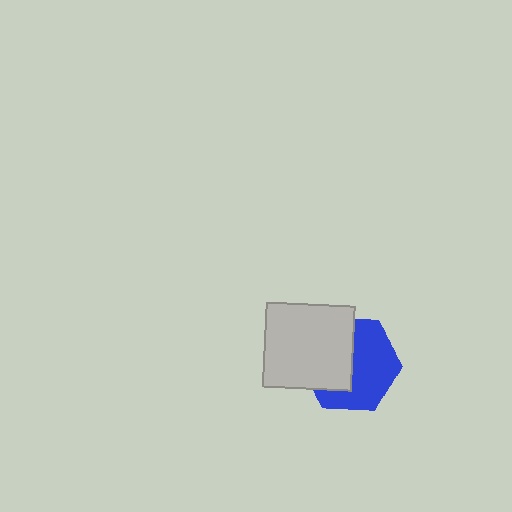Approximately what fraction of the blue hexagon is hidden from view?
Roughly 44% of the blue hexagon is hidden behind the light gray rectangle.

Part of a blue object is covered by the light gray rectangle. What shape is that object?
It is a hexagon.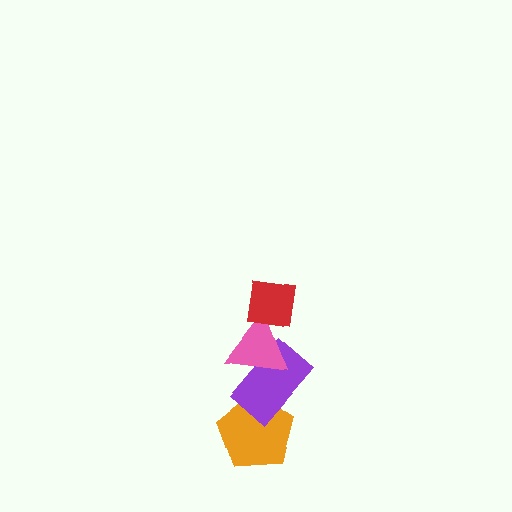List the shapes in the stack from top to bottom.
From top to bottom: the red square, the pink triangle, the purple rectangle, the orange pentagon.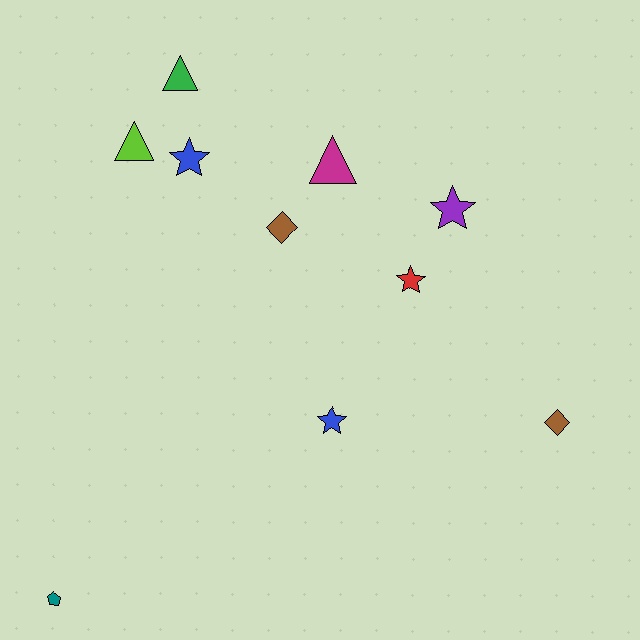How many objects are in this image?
There are 10 objects.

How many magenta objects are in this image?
There is 1 magenta object.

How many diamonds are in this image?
There are 2 diamonds.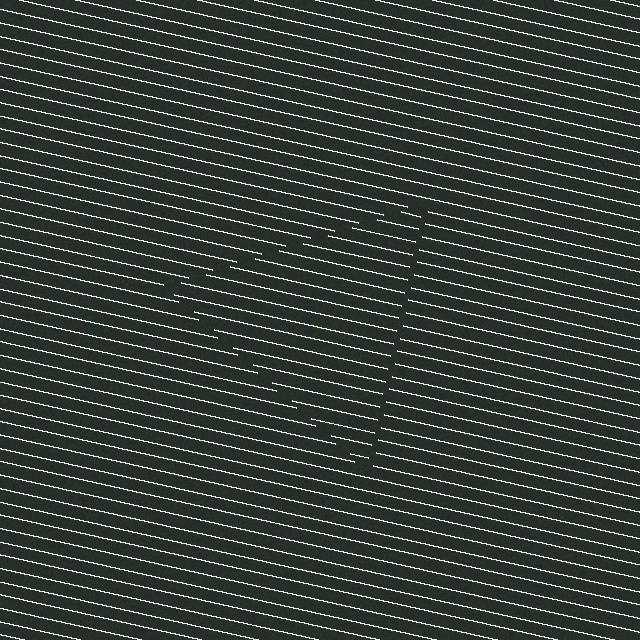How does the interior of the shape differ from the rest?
The interior of the shape contains the same grating, shifted by half a period — the contour is defined by the phase discontinuity where line-ends from the inner and outer gratings abut.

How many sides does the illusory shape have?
3 sides — the line-ends trace a triangle.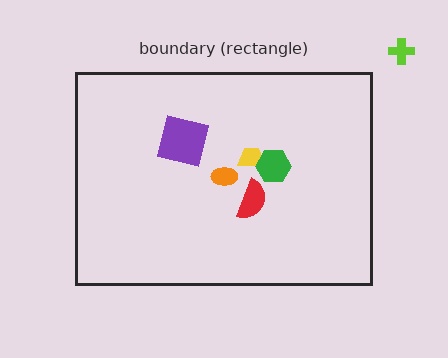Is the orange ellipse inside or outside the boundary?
Inside.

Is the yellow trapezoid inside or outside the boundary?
Inside.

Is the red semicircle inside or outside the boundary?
Inside.